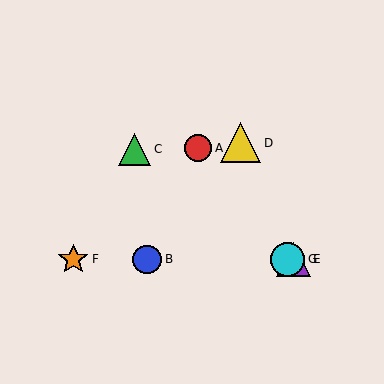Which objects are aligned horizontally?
Objects B, E, F, G are aligned horizontally.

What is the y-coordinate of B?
Object B is at y≈259.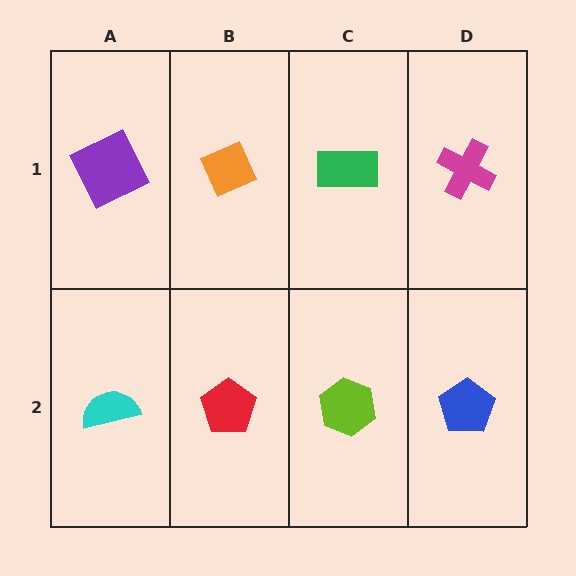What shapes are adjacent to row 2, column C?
A green rectangle (row 1, column C), a red pentagon (row 2, column B), a blue pentagon (row 2, column D).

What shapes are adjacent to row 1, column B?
A red pentagon (row 2, column B), a purple square (row 1, column A), a green rectangle (row 1, column C).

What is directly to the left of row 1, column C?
An orange diamond.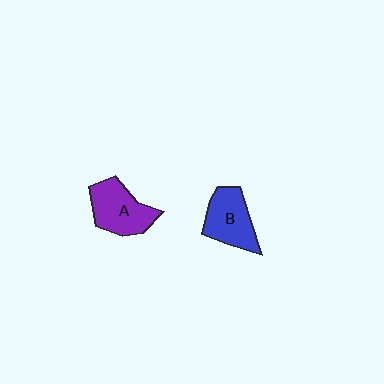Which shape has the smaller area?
Shape B (blue).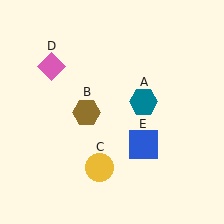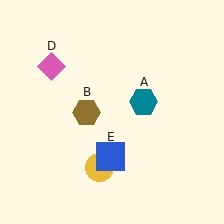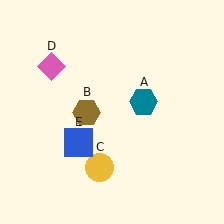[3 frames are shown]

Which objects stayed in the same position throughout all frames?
Teal hexagon (object A) and brown hexagon (object B) and yellow circle (object C) and pink diamond (object D) remained stationary.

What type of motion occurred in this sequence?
The blue square (object E) rotated clockwise around the center of the scene.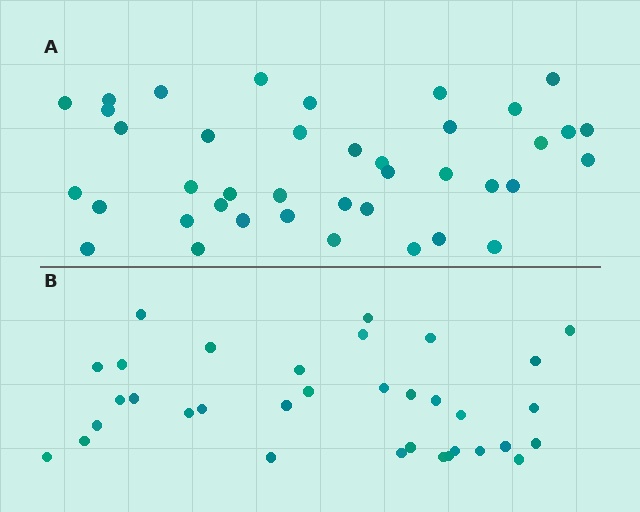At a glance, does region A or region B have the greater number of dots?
Region A (the top region) has more dots.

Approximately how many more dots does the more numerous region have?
Region A has about 6 more dots than region B.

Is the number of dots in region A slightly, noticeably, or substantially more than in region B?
Region A has only slightly more — the two regions are fairly close. The ratio is roughly 1.2 to 1.